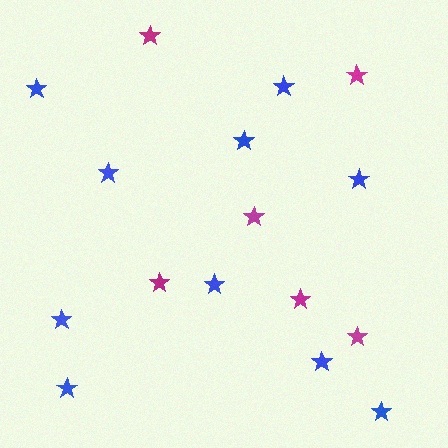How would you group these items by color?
There are 2 groups: one group of magenta stars (6) and one group of blue stars (10).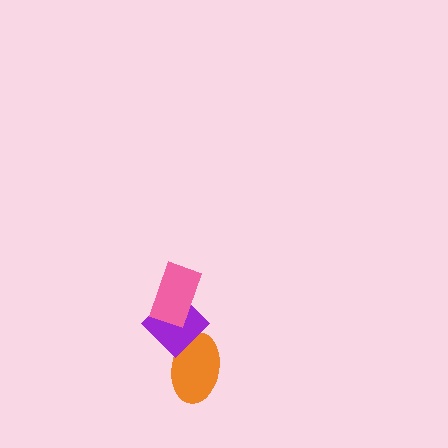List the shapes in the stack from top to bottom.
From top to bottom: the pink rectangle, the purple diamond, the orange ellipse.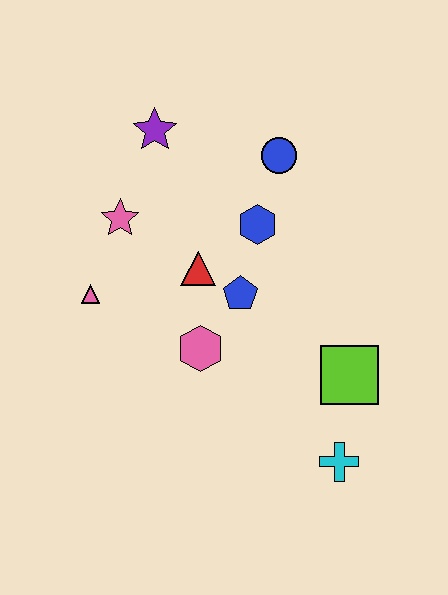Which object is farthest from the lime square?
The purple star is farthest from the lime square.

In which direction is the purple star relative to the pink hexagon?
The purple star is above the pink hexagon.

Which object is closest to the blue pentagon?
The red triangle is closest to the blue pentagon.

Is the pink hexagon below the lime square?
No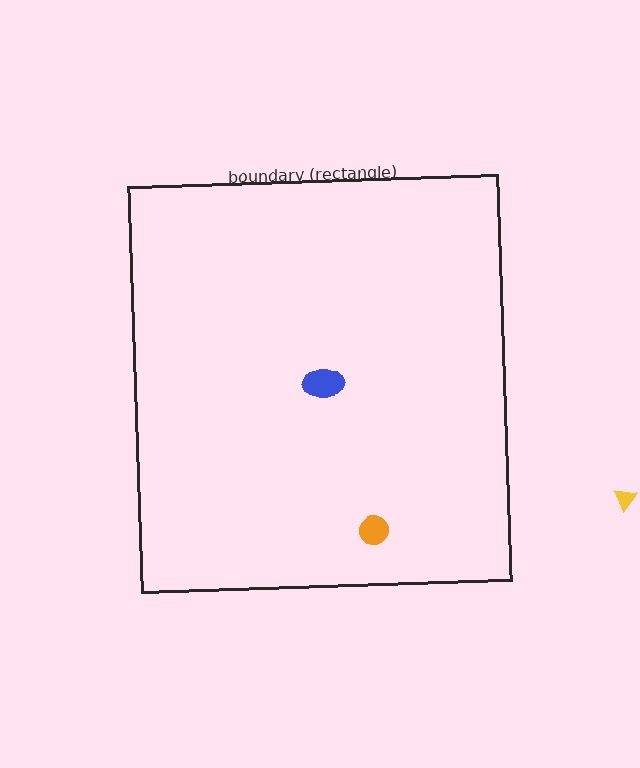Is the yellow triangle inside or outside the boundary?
Outside.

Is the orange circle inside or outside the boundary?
Inside.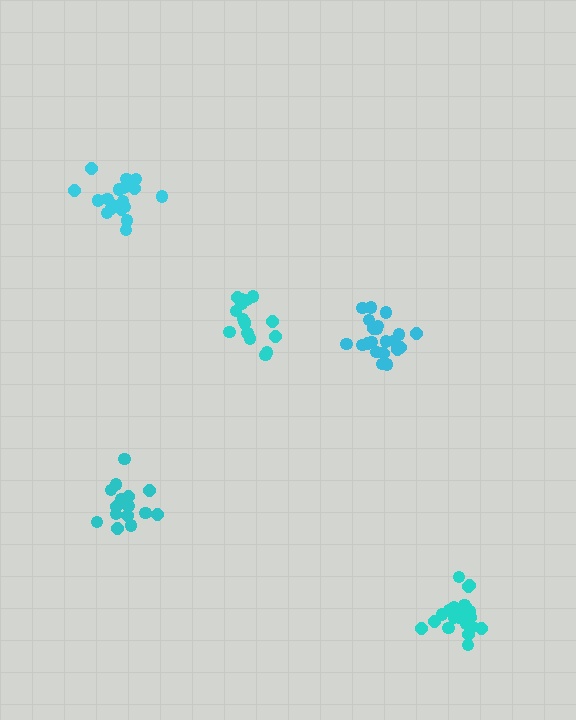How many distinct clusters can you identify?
There are 5 distinct clusters.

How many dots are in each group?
Group 1: 21 dots, Group 2: 17 dots, Group 3: 16 dots, Group 4: 20 dots, Group 5: 21 dots (95 total).